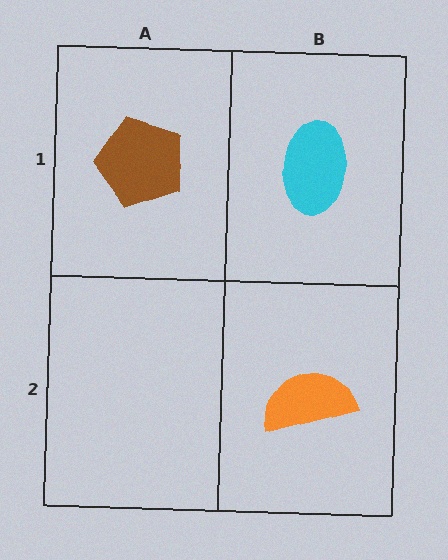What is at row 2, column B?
An orange semicircle.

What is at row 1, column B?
A cyan ellipse.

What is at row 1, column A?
A brown pentagon.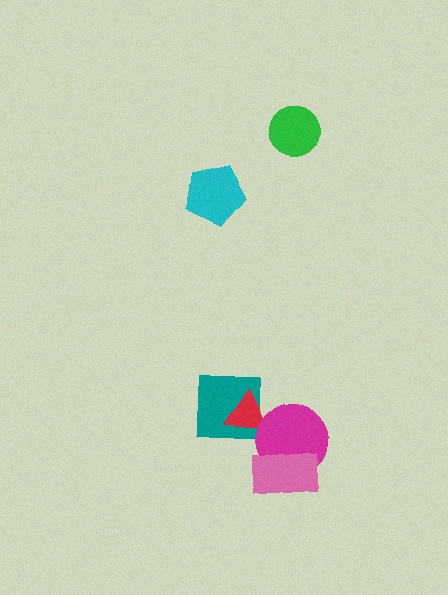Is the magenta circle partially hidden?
Yes, it is partially covered by another shape.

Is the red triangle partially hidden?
Yes, it is partially covered by another shape.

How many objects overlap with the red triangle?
2 objects overlap with the red triangle.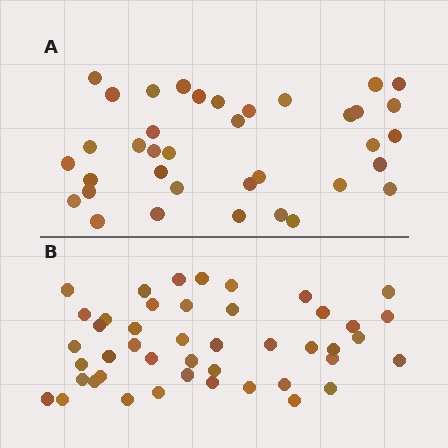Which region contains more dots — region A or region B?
Region B (the bottom region) has more dots.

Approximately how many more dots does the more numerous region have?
Region B has roughly 8 or so more dots than region A.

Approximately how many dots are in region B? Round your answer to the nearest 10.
About 40 dots. (The exact count is 45, which rounds to 40.)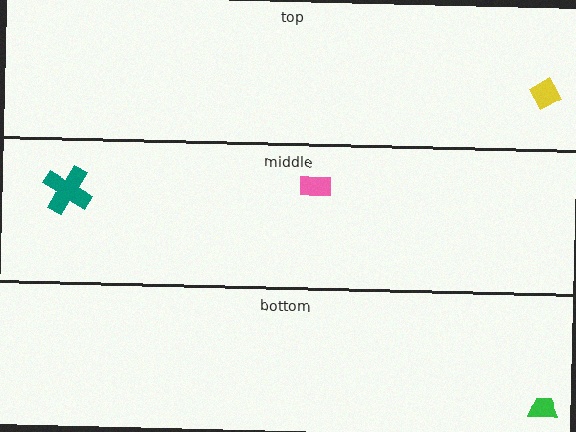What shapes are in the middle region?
The pink rectangle, the teal cross.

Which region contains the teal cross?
The middle region.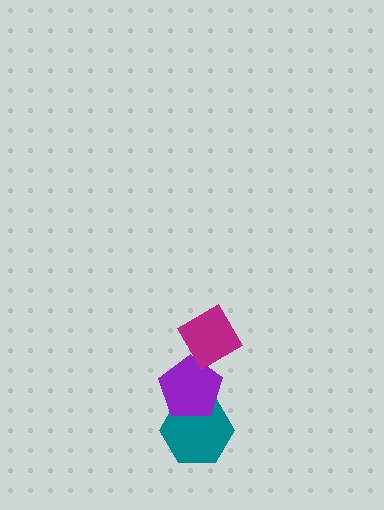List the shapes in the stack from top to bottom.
From top to bottom: the magenta diamond, the purple pentagon, the teal hexagon.